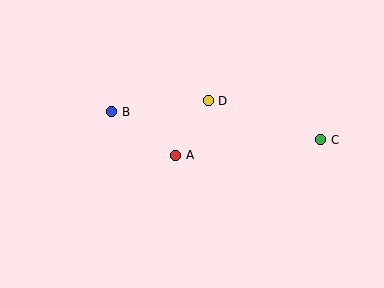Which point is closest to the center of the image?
Point A at (176, 155) is closest to the center.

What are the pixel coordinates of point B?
Point B is at (112, 112).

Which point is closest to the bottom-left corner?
Point B is closest to the bottom-left corner.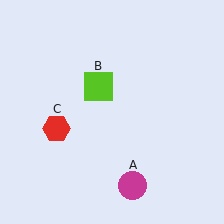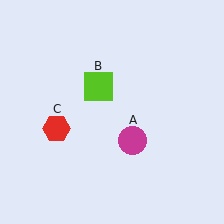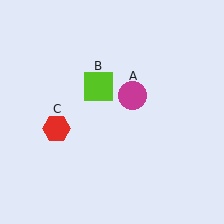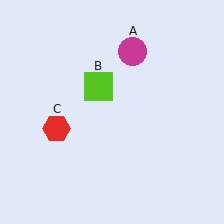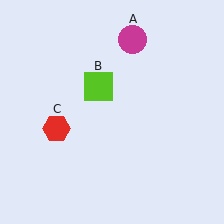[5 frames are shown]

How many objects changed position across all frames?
1 object changed position: magenta circle (object A).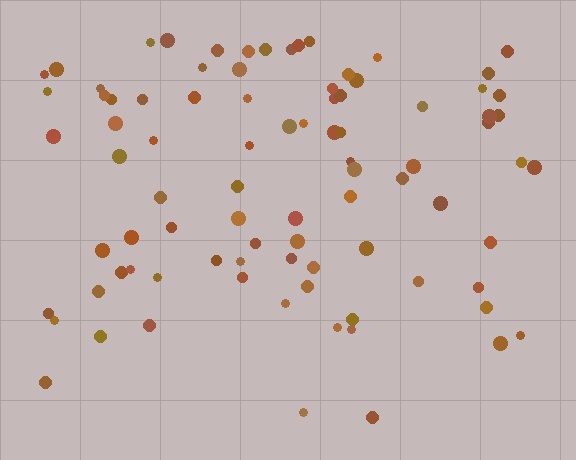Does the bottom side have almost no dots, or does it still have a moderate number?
Still a moderate number, just noticeably fewer than the top.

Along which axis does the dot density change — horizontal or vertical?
Vertical.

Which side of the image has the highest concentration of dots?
The top.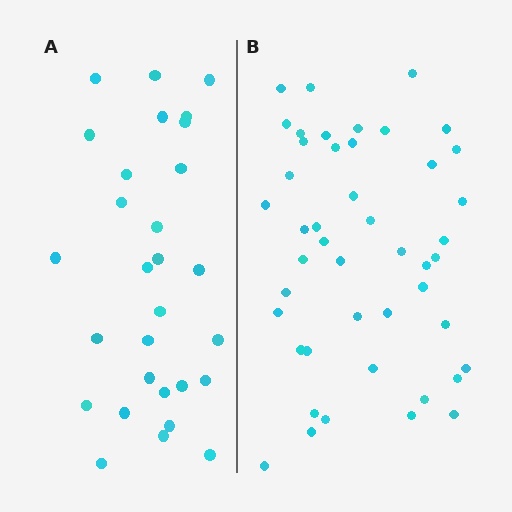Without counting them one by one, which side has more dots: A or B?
Region B (the right region) has more dots.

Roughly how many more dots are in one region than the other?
Region B has approximately 15 more dots than region A.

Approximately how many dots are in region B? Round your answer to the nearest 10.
About 50 dots. (The exact count is 46, which rounds to 50.)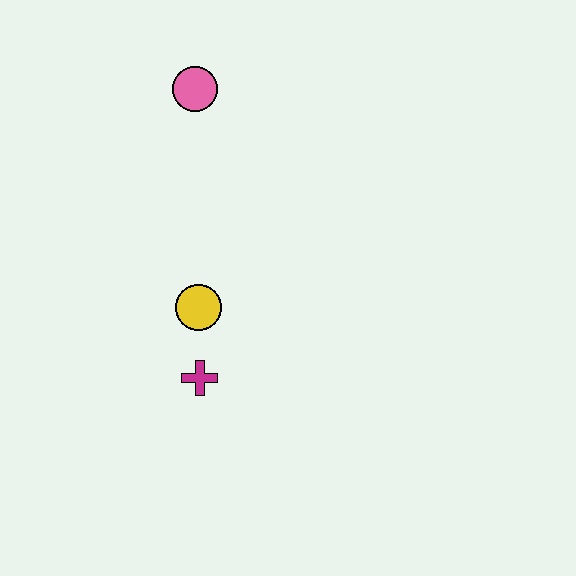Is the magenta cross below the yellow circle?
Yes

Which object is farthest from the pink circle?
The magenta cross is farthest from the pink circle.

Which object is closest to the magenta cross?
The yellow circle is closest to the magenta cross.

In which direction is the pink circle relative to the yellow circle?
The pink circle is above the yellow circle.